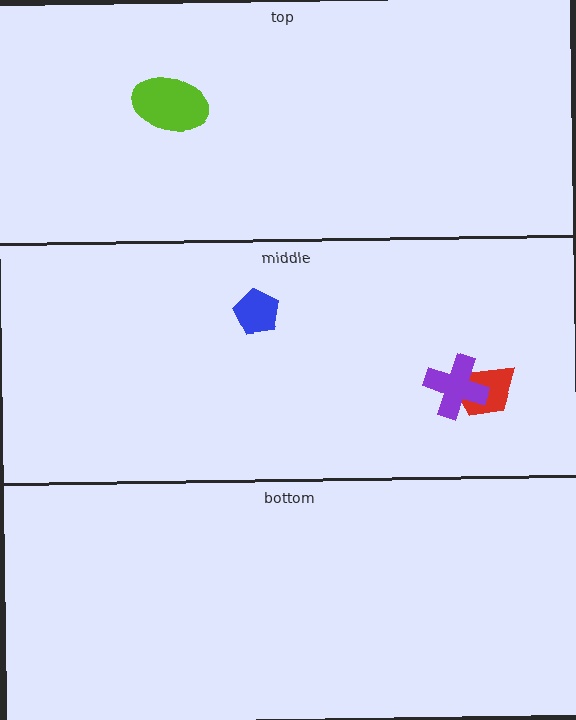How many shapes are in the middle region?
3.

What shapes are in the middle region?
The red trapezoid, the blue pentagon, the purple cross.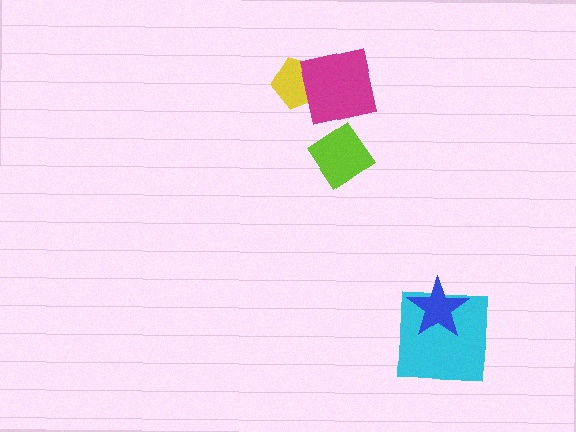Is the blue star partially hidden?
No, no other shape covers it.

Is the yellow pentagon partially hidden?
Yes, it is partially covered by another shape.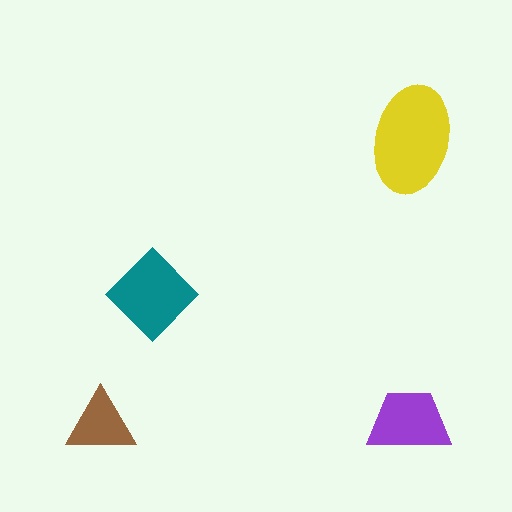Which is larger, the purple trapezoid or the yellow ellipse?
The yellow ellipse.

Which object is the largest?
The yellow ellipse.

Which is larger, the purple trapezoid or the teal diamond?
The teal diamond.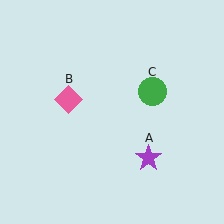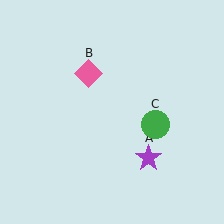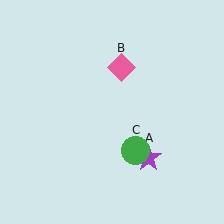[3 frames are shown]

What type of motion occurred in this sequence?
The pink diamond (object B), green circle (object C) rotated clockwise around the center of the scene.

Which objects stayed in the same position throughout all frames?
Purple star (object A) remained stationary.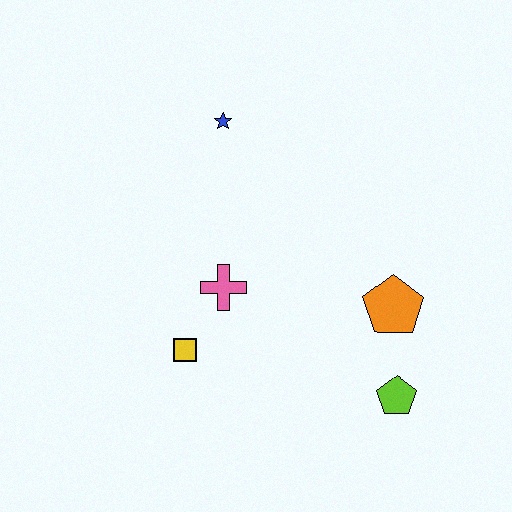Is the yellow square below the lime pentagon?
No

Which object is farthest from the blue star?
The lime pentagon is farthest from the blue star.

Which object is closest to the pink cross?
The yellow square is closest to the pink cross.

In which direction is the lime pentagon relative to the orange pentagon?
The lime pentagon is below the orange pentagon.